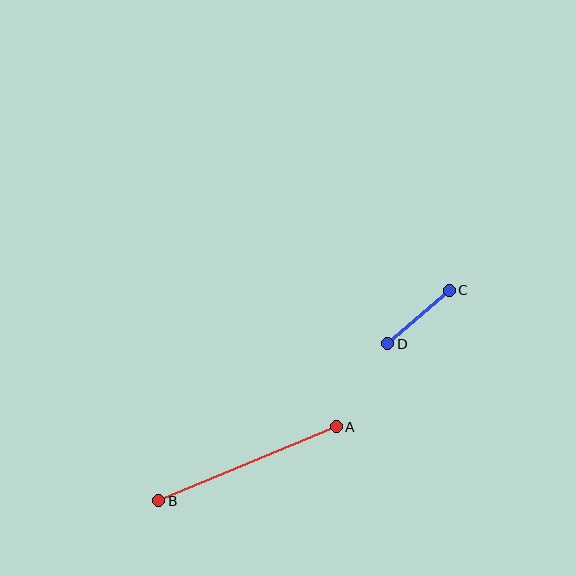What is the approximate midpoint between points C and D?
The midpoint is at approximately (419, 317) pixels.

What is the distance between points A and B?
The distance is approximately 193 pixels.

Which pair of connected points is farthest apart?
Points A and B are farthest apart.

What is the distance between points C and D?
The distance is approximately 82 pixels.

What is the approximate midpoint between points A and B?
The midpoint is at approximately (247, 464) pixels.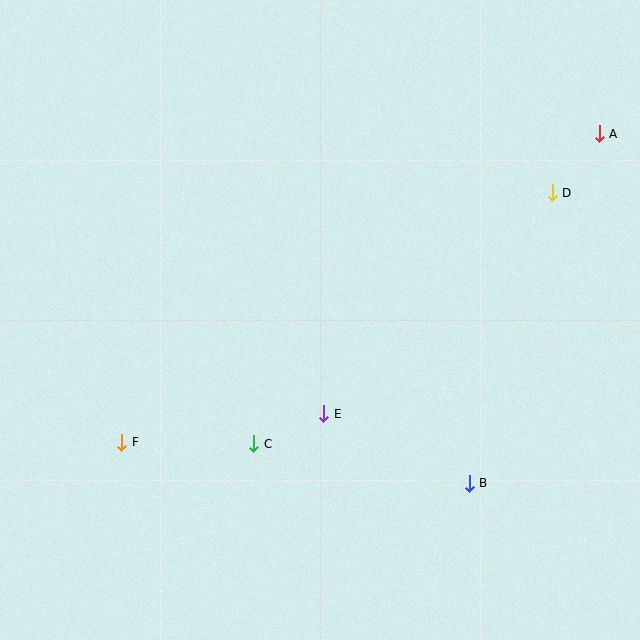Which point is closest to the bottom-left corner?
Point F is closest to the bottom-left corner.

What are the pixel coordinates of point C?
Point C is at (254, 444).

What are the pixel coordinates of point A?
Point A is at (599, 134).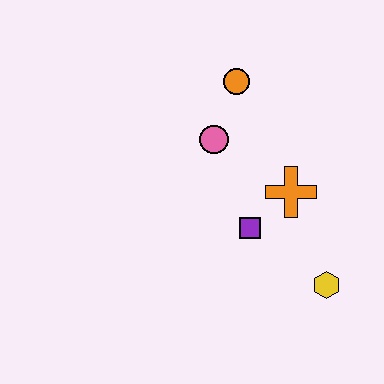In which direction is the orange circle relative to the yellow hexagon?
The orange circle is above the yellow hexagon.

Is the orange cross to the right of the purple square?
Yes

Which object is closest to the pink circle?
The orange circle is closest to the pink circle.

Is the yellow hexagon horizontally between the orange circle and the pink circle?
No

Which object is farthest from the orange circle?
The yellow hexagon is farthest from the orange circle.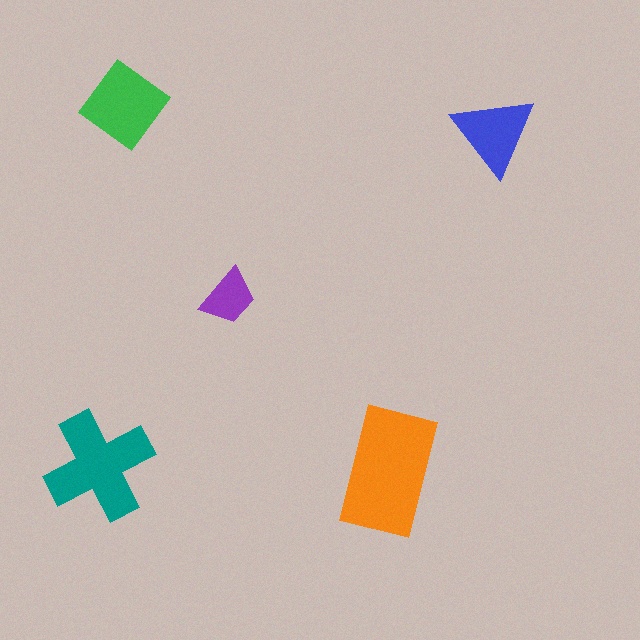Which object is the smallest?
The purple trapezoid.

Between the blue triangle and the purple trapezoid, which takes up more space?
The blue triangle.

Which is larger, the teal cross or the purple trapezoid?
The teal cross.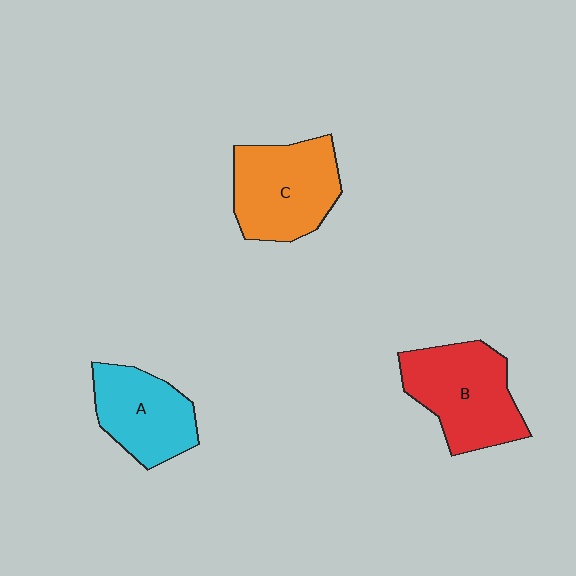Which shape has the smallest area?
Shape A (cyan).